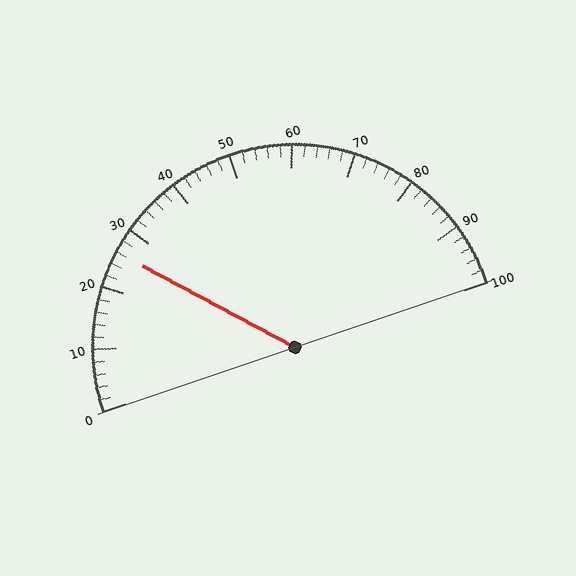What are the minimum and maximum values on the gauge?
The gauge ranges from 0 to 100.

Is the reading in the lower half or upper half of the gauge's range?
The reading is in the lower half of the range (0 to 100).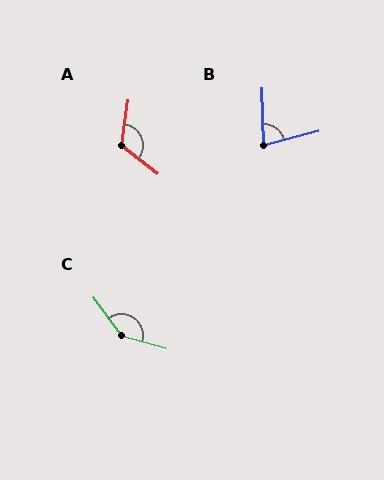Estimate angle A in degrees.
Approximately 119 degrees.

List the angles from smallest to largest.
B (76°), A (119°), C (142°).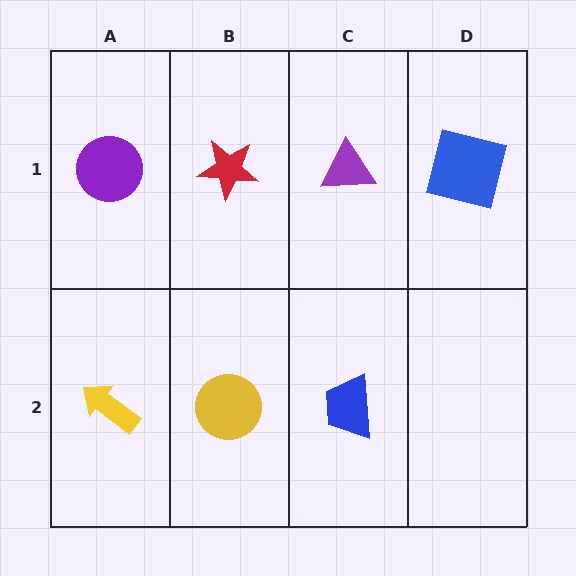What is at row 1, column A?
A purple circle.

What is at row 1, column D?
A blue square.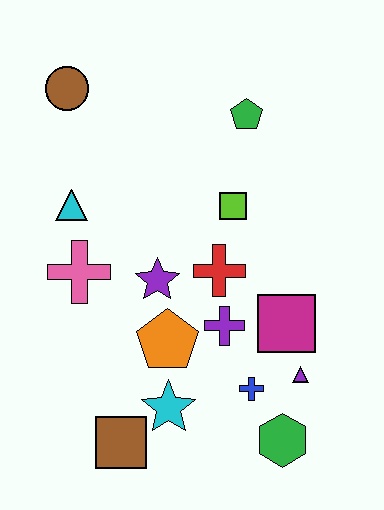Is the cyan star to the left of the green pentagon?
Yes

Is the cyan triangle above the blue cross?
Yes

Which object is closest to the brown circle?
The cyan triangle is closest to the brown circle.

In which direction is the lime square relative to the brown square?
The lime square is above the brown square.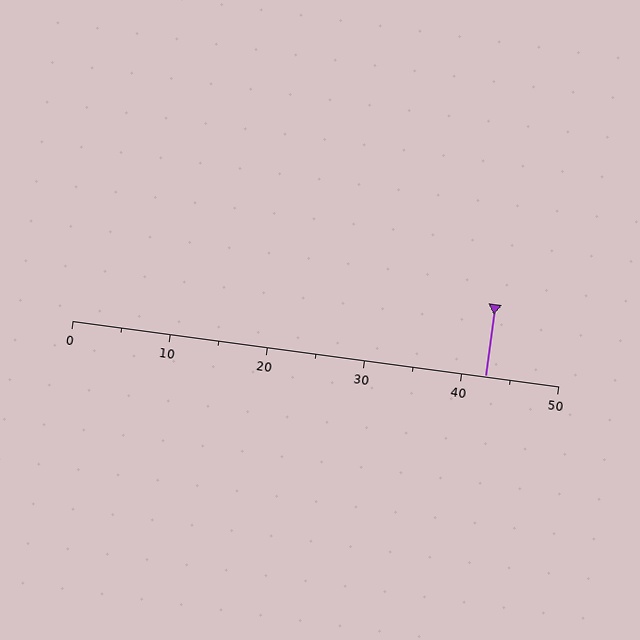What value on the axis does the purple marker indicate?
The marker indicates approximately 42.5.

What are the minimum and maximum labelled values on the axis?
The axis runs from 0 to 50.